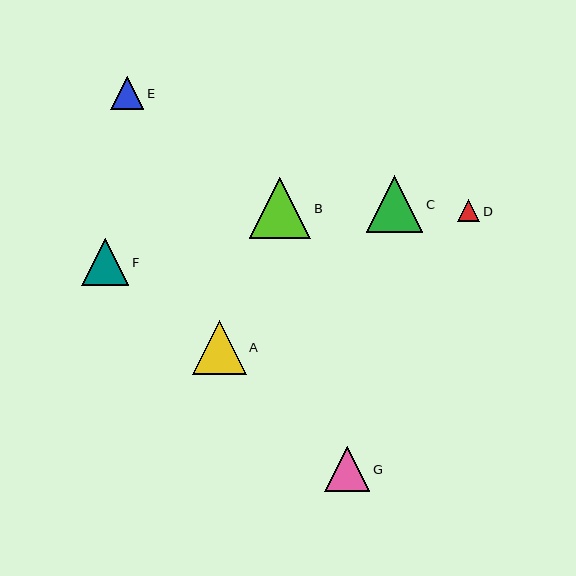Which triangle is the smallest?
Triangle D is the smallest with a size of approximately 22 pixels.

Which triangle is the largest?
Triangle B is the largest with a size of approximately 61 pixels.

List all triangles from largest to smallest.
From largest to smallest: B, C, A, F, G, E, D.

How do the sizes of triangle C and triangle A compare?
Triangle C and triangle A are approximately the same size.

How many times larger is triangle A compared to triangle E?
Triangle A is approximately 1.6 times the size of triangle E.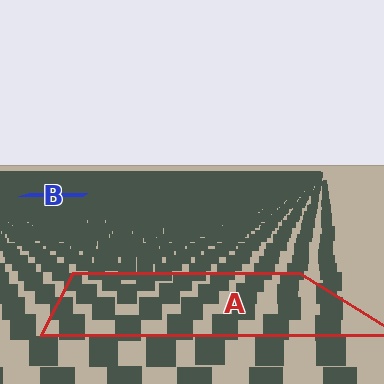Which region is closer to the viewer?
Region A is closer. The texture elements there are larger and more spread out.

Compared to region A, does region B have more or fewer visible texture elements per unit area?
Region B has more texture elements per unit area — they are packed more densely because it is farther away.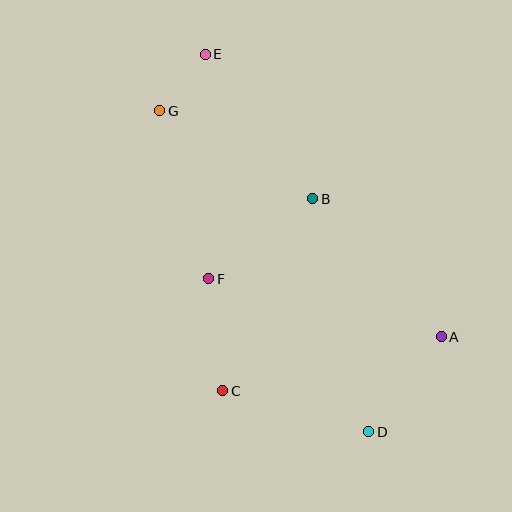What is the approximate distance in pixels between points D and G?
The distance between D and G is approximately 383 pixels.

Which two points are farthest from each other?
Points D and E are farthest from each other.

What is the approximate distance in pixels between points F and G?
The distance between F and G is approximately 175 pixels.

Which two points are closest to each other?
Points E and G are closest to each other.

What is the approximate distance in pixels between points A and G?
The distance between A and G is approximately 361 pixels.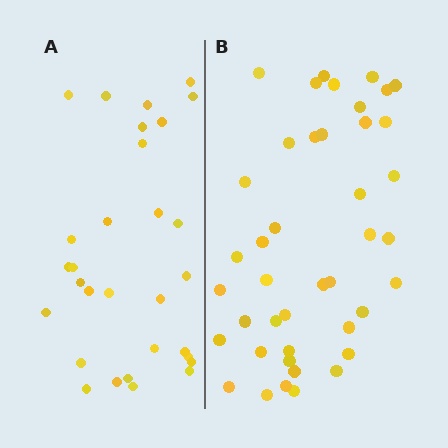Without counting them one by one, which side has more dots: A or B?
Region B (the right region) has more dots.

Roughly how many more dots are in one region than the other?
Region B has roughly 12 or so more dots than region A.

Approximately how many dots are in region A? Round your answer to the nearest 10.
About 30 dots.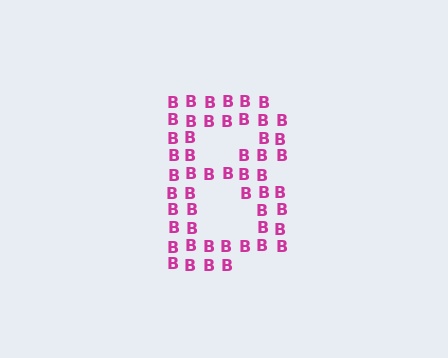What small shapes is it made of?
It is made of small letter B's.